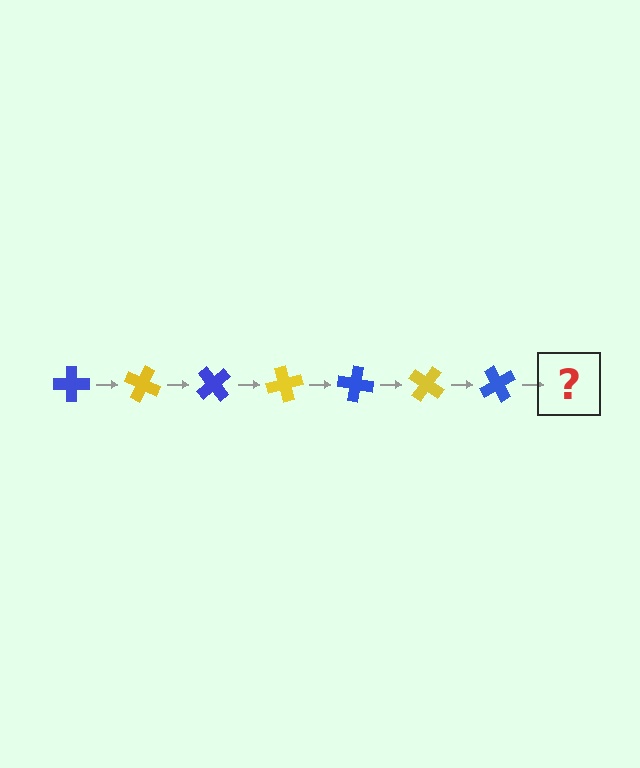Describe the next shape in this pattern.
It should be a yellow cross, rotated 175 degrees from the start.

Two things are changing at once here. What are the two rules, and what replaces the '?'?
The two rules are that it rotates 25 degrees each step and the color cycles through blue and yellow. The '?' should be a yellow cross, rotated 175 degrees from the start.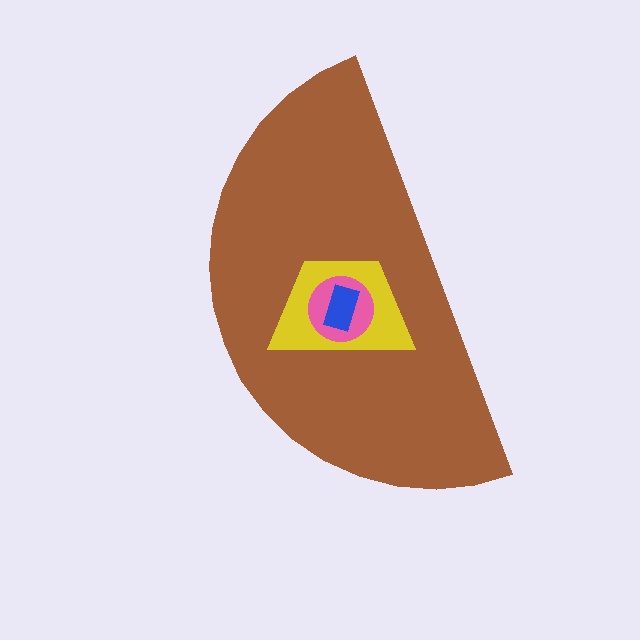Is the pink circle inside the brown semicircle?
Yes.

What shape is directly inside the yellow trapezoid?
The pink circle.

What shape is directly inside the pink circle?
The blue rectangle.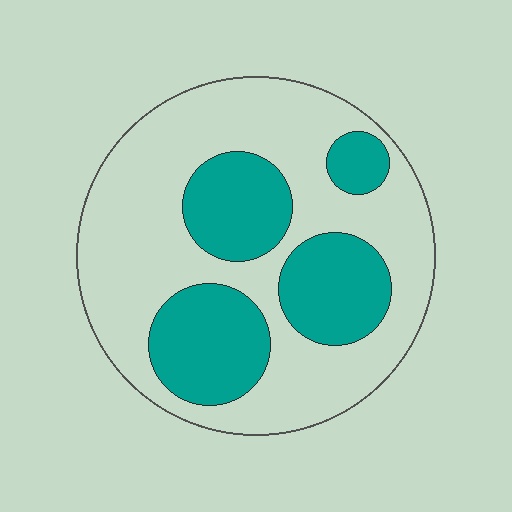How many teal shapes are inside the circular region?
4.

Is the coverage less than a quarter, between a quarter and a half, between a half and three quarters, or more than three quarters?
Between a quarter and a half.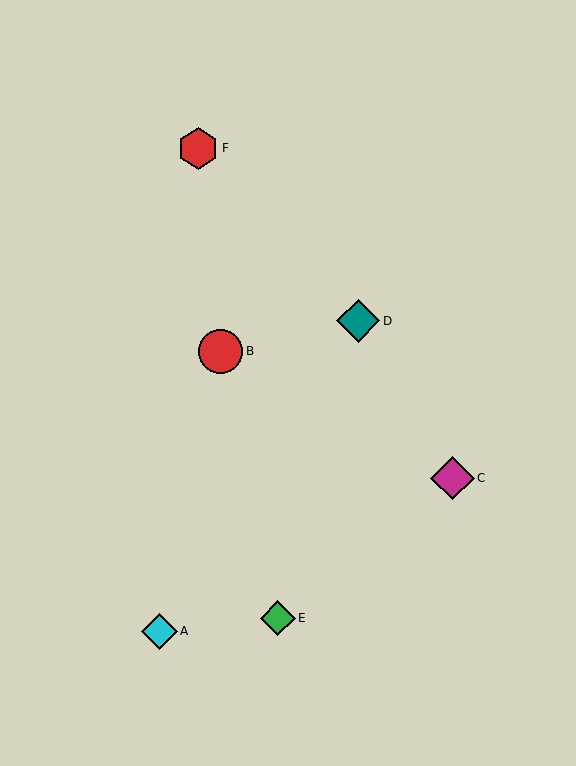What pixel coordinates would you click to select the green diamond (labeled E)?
Click at (278, 618) to select the green diamond E.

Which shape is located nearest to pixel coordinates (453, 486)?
The magenta diamond (labeled C) at (452, 478) is nearest to that location.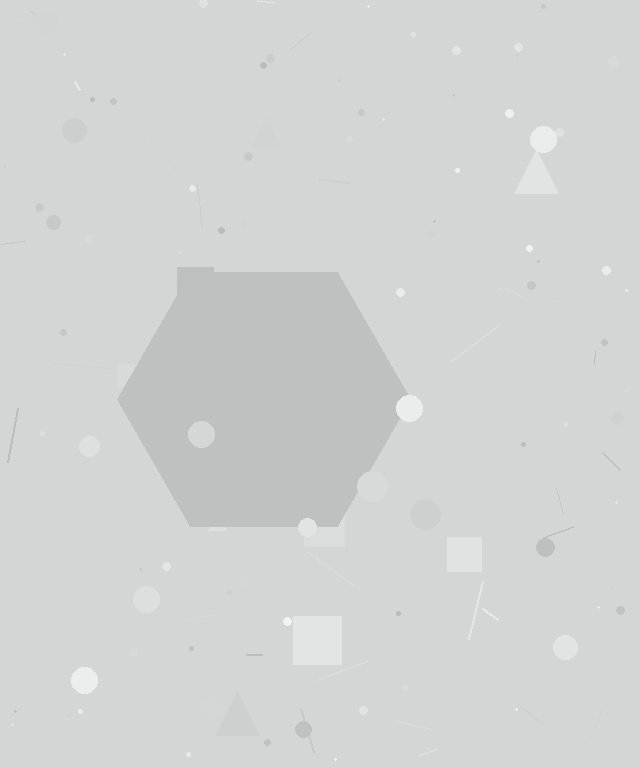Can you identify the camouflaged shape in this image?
The camouflaged shape is a hexagon.